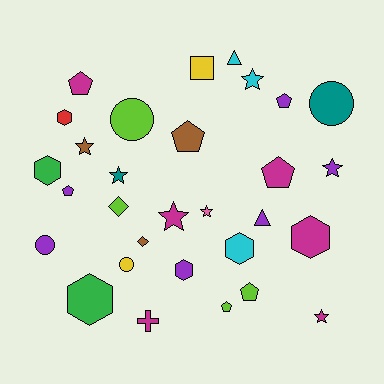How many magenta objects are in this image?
There are 6 magenta objects.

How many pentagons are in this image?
There are 7 pentagons.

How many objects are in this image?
There are 30 objects.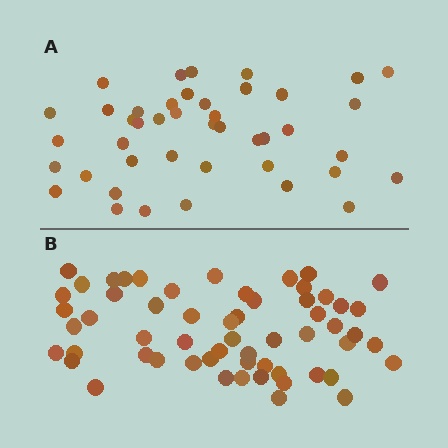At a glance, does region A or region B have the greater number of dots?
Region B (the bottom region) has more dots.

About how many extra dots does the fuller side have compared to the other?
Region B has approximately 15 more dots than region A.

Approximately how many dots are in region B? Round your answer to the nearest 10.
About 60 dots. (The exact count is 58, which rounds to 60.)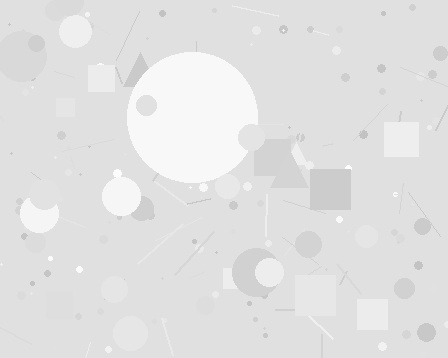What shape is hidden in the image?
A circle is hidden in the image.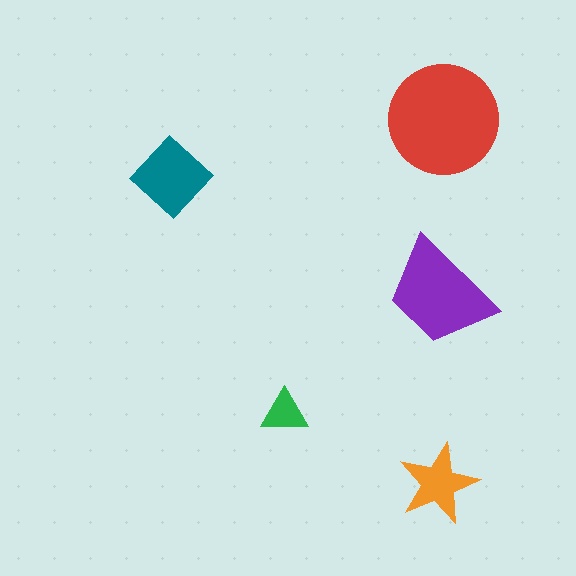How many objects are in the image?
There are 5 objects in the image.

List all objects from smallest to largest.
The green triangle, the orange star, the teal diamond, the purple trapezoid, the red circle.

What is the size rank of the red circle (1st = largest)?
1st.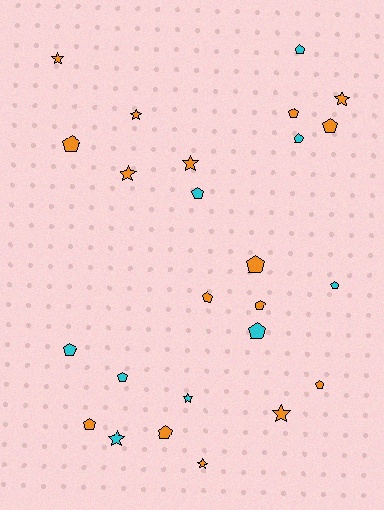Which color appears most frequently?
Orange, with 16 objects.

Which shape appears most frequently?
Pentagon, with 16 objects.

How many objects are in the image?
There are 25 objects.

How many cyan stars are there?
There are 2 cyan stars.